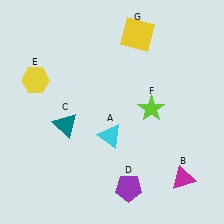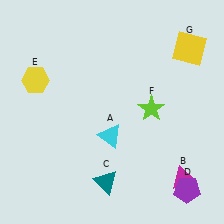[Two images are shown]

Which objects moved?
The objects that moved are: the teal triangle (C), the purple pentagon (D), the yellow square (G).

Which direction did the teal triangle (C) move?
The teal triangle (C) moved down.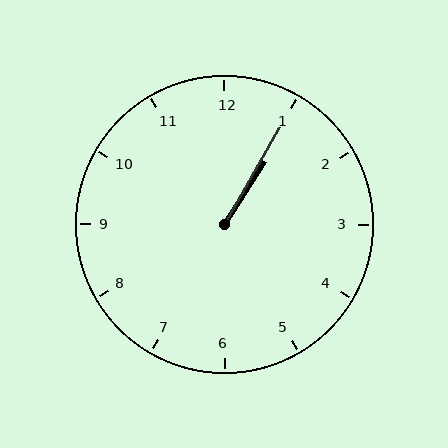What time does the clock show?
1:05.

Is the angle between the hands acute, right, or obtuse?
It is acute.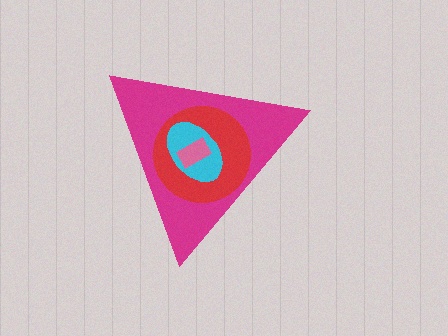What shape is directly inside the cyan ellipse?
The pink rectangle.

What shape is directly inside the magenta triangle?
The red circle.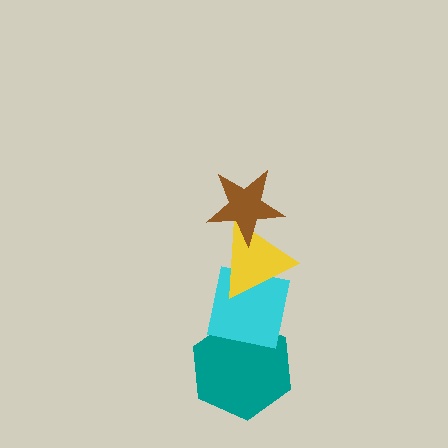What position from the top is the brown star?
The brown star is 1st from the top.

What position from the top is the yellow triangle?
The yellow triangle is 2nd from the top.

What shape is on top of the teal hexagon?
The cyan square is on top of the teal hexagon.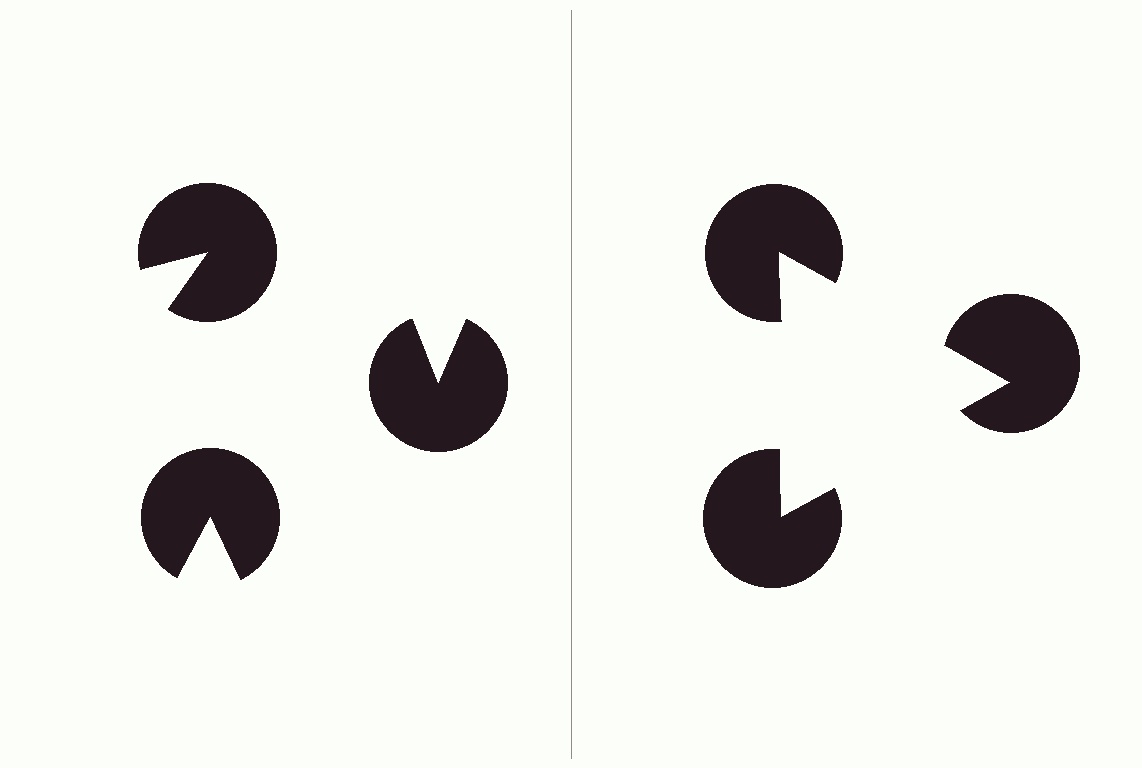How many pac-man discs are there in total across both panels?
6 — 3 on each side.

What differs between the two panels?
The pac-man discs are positioned identically on both sides; only the wedge orientations differ. On the right they align to a triangle; on the left they are misaligned.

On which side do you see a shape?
An illusory triangle appears on the right side. On the left side the wedge cuts are rotated, so no coherent shape forms.